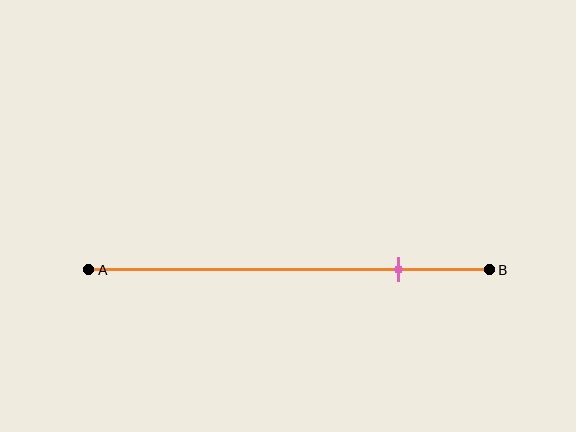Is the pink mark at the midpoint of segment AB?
No, the mark is at about 75% from A, not at the 50% midpoint.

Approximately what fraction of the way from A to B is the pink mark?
The pink mark is approximately 75% of the way from A to B.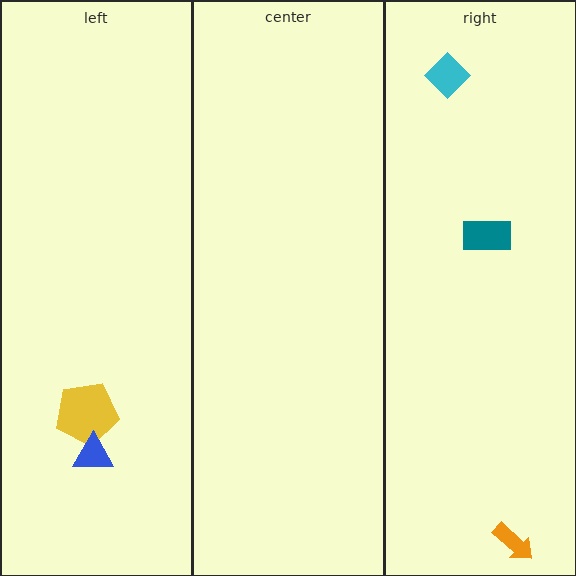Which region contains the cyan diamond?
The right region.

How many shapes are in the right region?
3.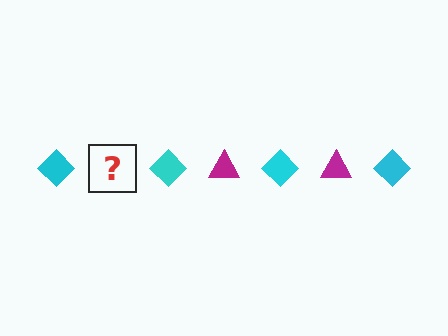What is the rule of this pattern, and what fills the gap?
The rule is that the pattern alternates between cyan diamond and magenta triangle. The gap should be filled with a magenta triangle.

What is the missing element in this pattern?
The missing element is a magenta triangle.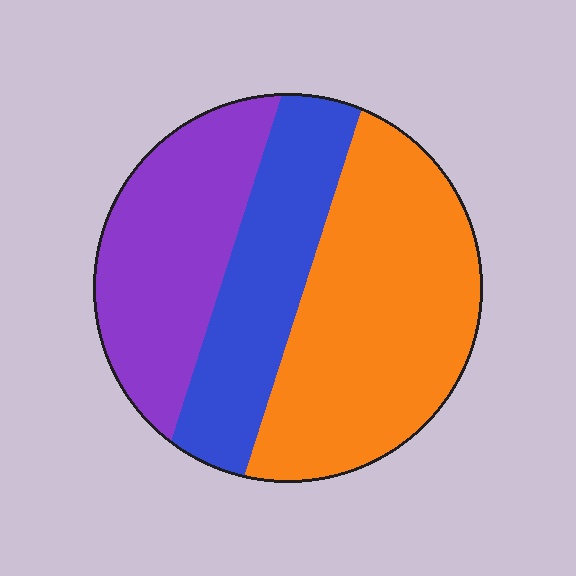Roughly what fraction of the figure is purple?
Purple covers 29% of the figure.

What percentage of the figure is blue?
Blue takes up about one quarter (1/4) of the figure.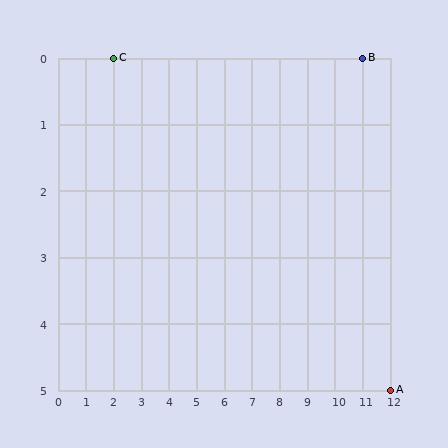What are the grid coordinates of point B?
Point B is at grid coordinates (11, 0).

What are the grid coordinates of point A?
Point A is at grid coordinates (12, 5).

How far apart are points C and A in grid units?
Points C and A are 10 columns and 5 rows apart (about 11.2 grid units diagonally).